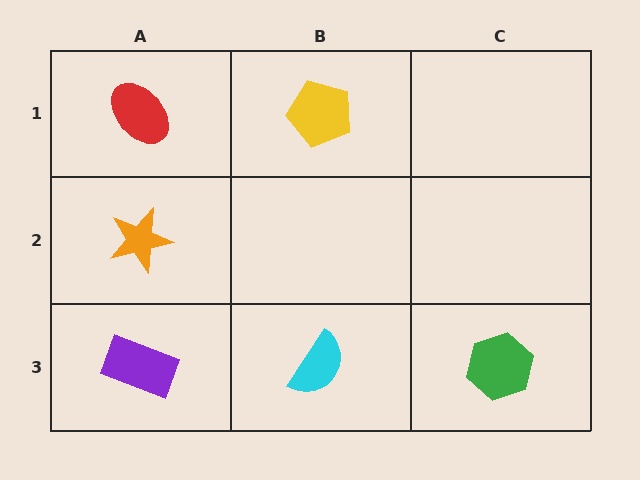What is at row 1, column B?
A yellow pentagon.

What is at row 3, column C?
A green hexagon.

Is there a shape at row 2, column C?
No, that cell is empty.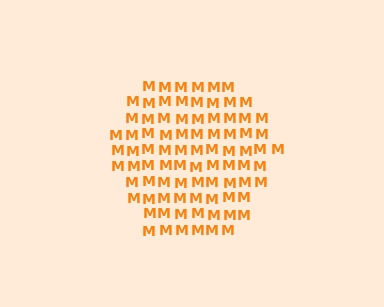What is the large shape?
The large shape is a hexagon.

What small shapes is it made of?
It is made of small letter M's.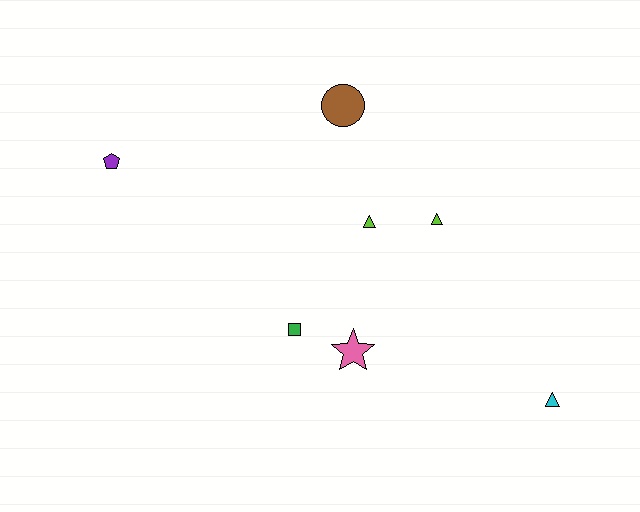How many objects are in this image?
There are 7 objects.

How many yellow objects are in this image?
There are no yellow objects.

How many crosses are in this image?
There are no crosses.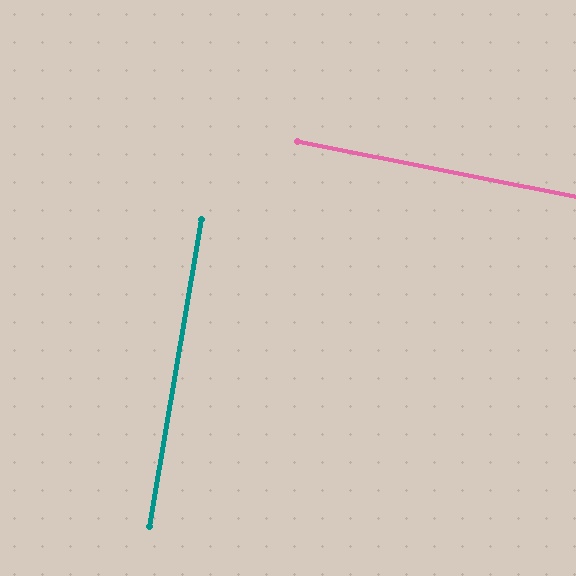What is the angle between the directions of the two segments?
Approximately 88 degrees.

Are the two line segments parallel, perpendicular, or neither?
Perpendicular — they meet at approximately 88°.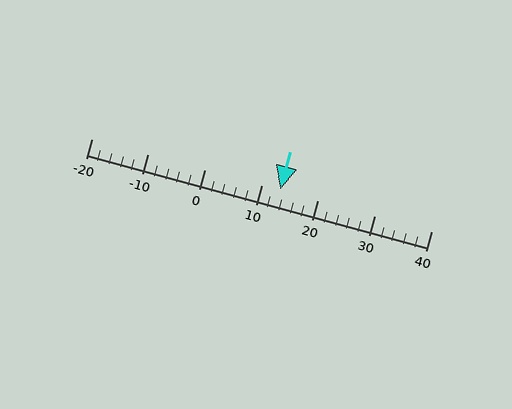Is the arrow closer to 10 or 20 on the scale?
The arrow is closer to 10.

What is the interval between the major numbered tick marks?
The major tick marks are spaced 10 units apart.